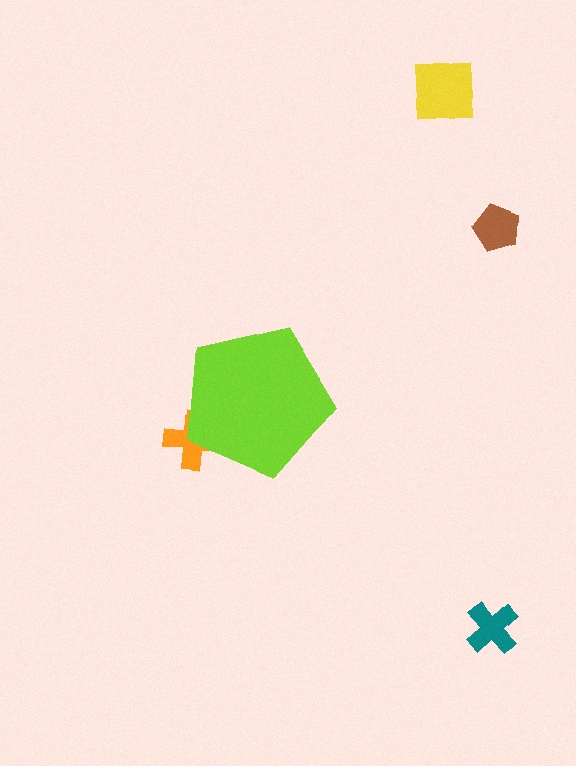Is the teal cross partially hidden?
No, the teal cross is fully visible.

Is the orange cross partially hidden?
Yes, the orange cross is partially hidden behind the lime pentagon.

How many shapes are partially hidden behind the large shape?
1 shape is partially hidden.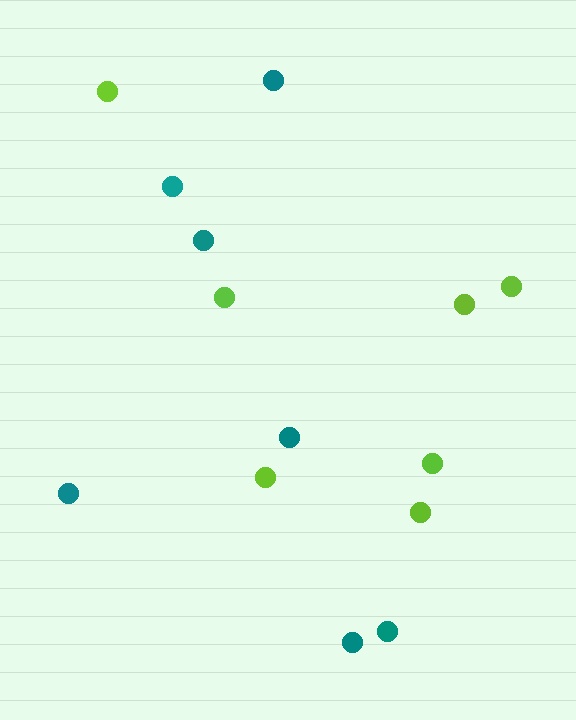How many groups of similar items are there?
There are 2 groups: one group of teal circles (7) and one group of lime circles (7).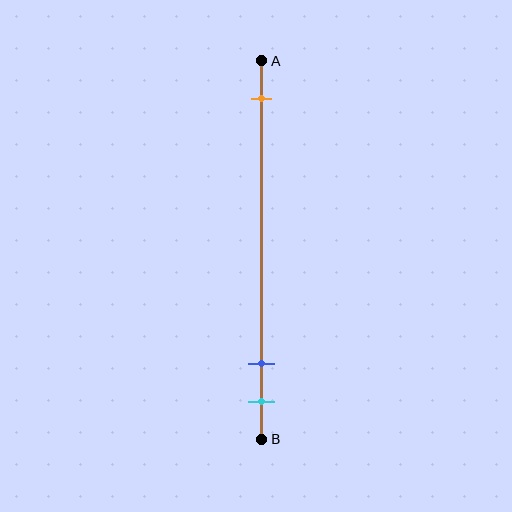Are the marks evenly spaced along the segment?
No, the marks are not evenly spaced.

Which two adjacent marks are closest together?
The blue and cyan marks are the closest adjacent pair.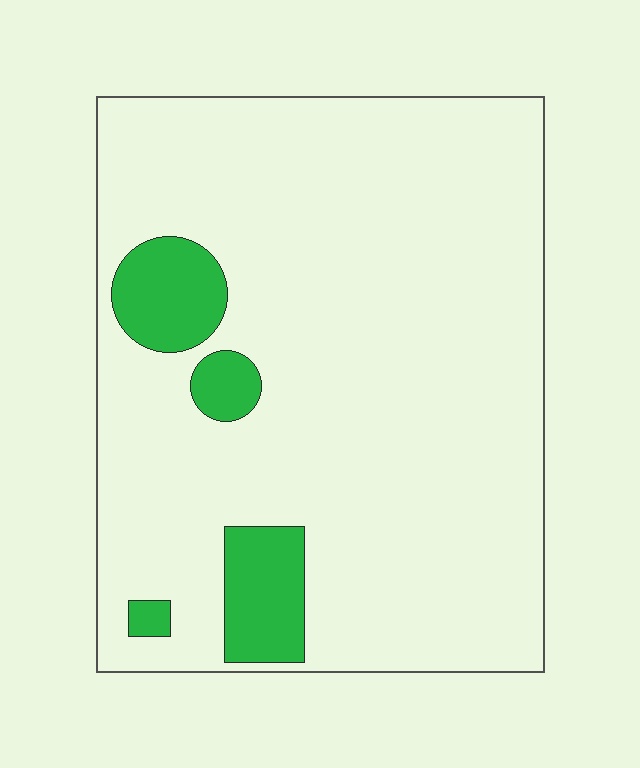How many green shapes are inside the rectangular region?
4.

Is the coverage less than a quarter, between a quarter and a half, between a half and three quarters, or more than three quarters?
Less than a quarter.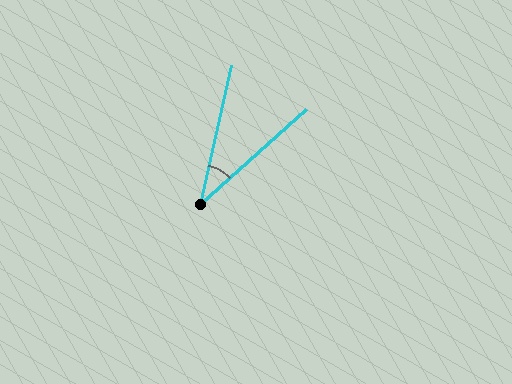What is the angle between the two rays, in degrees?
Approximately 36 degrees.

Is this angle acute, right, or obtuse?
It is acute.